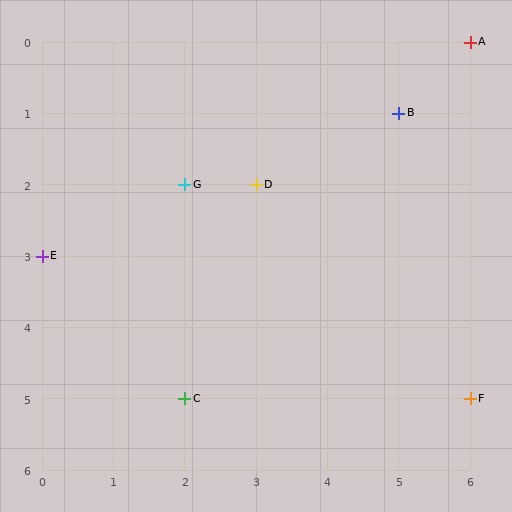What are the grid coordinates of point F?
Point F is at grid coordinates (6, 5).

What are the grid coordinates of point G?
Point G is at grid coordinates (2, 2).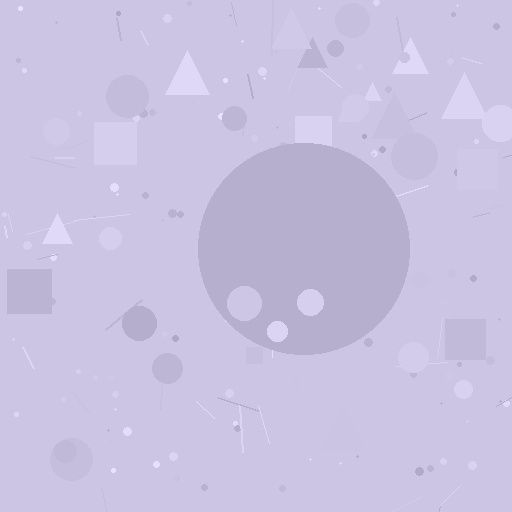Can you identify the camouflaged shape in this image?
The camouflaged shape is a circle.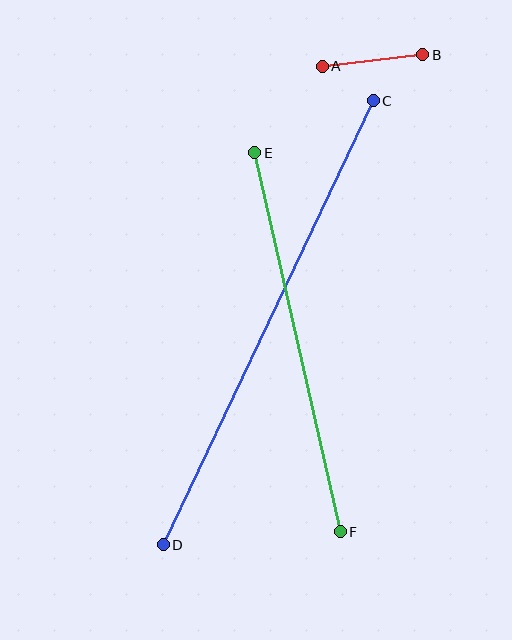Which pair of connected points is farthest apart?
Points C and D are farthest apart.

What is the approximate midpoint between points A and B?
The midpoint is at approximately (373, 60) pixels.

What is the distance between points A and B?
The distance is approximately 101 pixels.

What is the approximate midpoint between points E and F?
The midpoint is at approximately (297, 342) pixels.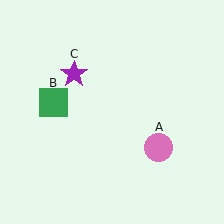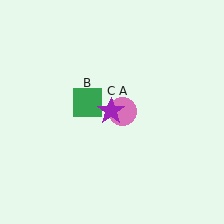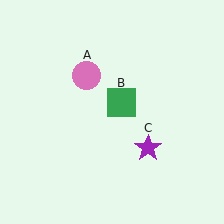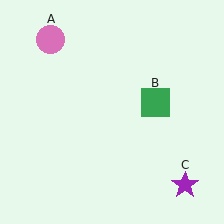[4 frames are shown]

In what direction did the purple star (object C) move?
The purple star (object C) moved down and to the right.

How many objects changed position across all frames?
3 objects changed position: pink circle (object A), green square (object B), purple star (object C).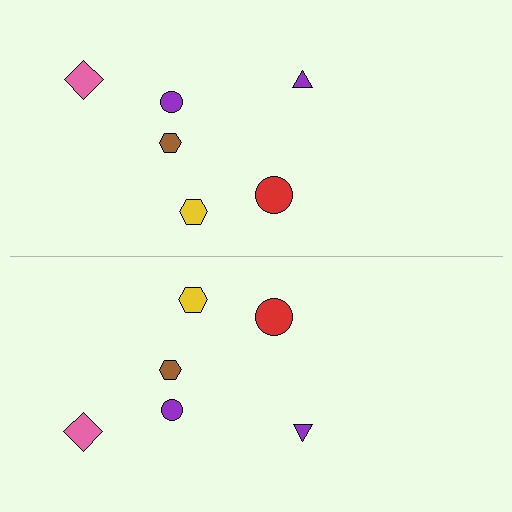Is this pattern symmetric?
Yes, this pattern has bilateral (reflection) symmetry.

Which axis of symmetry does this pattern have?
The pattern has a horizontal axis of symmetry running through the center of the image.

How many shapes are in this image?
There are 12 shapes in this image.